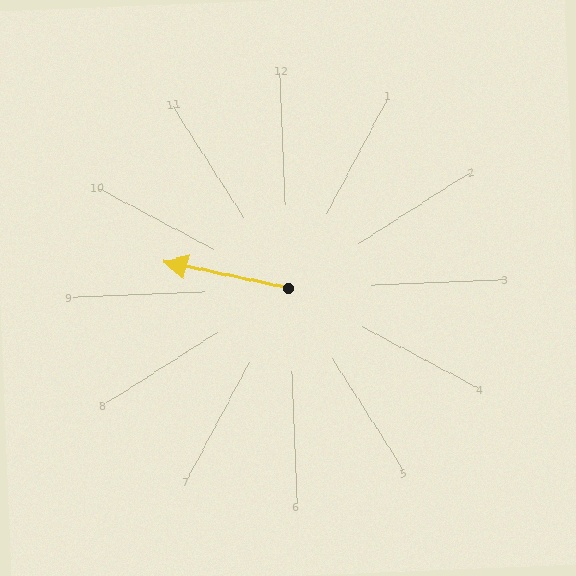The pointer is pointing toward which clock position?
Roughly 9 o'clock.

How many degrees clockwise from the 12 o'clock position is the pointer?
Approximately 284 degrees.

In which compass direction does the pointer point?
West.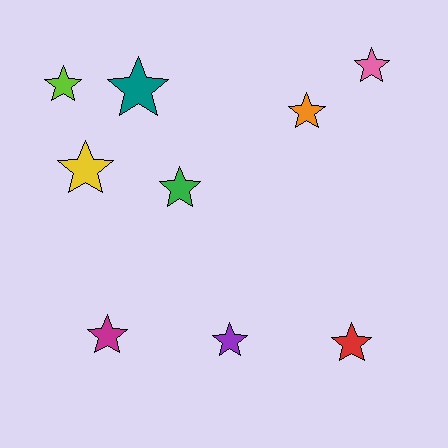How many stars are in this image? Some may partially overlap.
There are 9 stars.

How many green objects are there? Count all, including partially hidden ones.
There is 1 green object.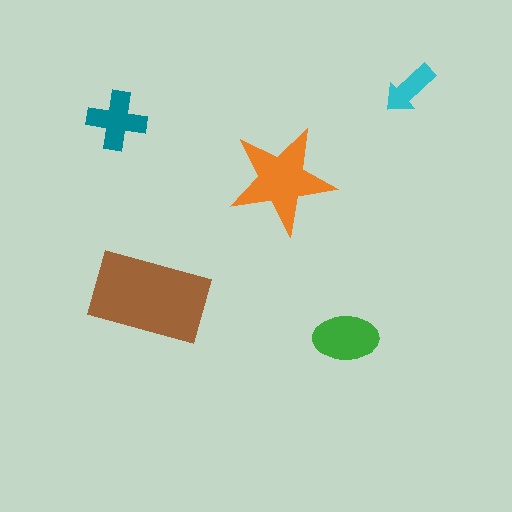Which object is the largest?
The brown rectangle.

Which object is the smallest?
The cyan arrow.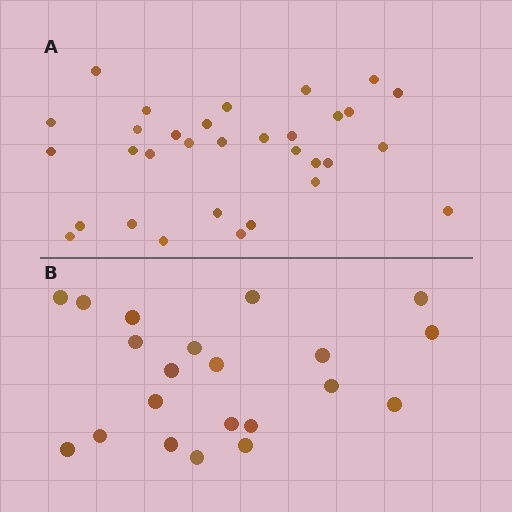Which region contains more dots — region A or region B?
Region A (the top region) has more dots.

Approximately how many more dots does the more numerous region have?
Region A has roughly 12 or so more dots than region B.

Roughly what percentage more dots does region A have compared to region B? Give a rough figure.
About 50% more.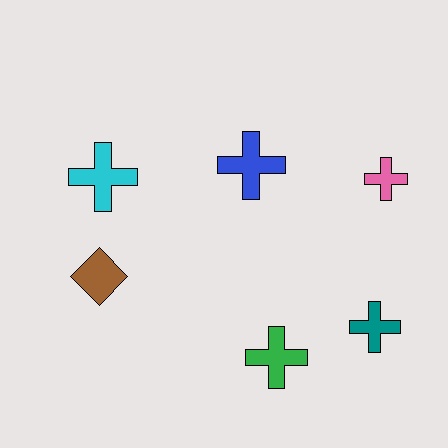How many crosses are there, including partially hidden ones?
There are 5 crosses.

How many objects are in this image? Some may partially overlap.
There are 6 objects.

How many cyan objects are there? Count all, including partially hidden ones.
There is 1 cyan object.